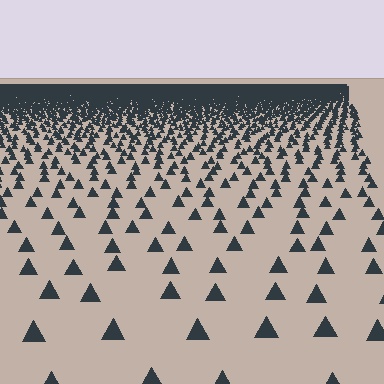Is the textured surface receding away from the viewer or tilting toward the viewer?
The surface is receding away from the viewer. Texture elements get smaller and denser toward the top.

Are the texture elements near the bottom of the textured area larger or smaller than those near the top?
Larger. Near the bottom, elements are closer to the viewer and appear at a bigger on-screen size.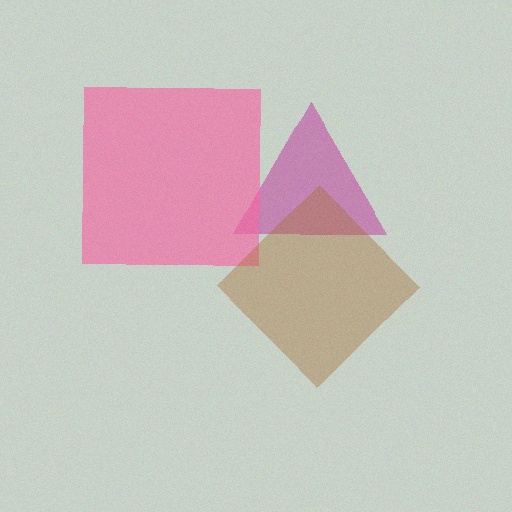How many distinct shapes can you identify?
There are 3 distinct shapes: a magenta triangle, a pink square, a brown diamond.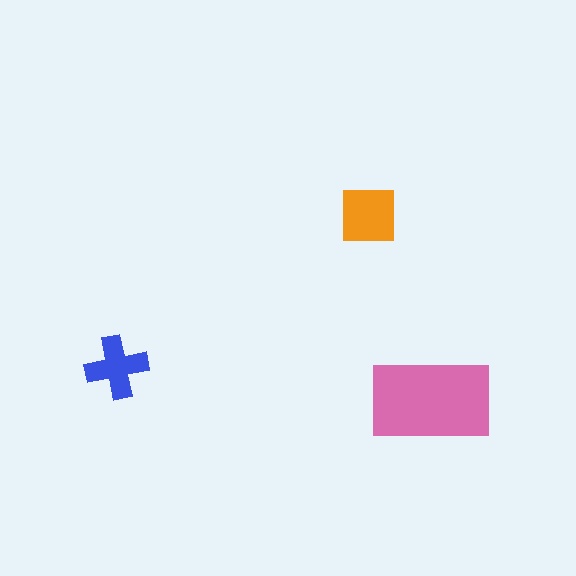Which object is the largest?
The pink rectangle.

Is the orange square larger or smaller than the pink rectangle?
Smaller.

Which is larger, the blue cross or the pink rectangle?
The pink rectangle.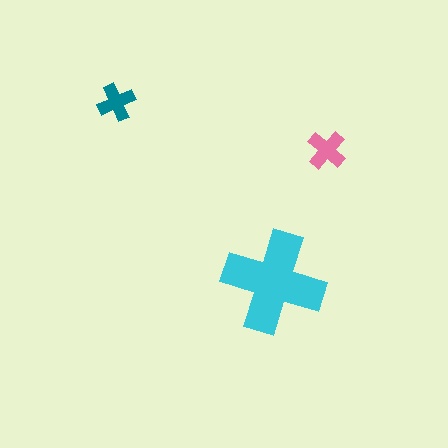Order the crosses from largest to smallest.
the cyan one, the pink one, the teal one.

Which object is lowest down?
The cyan cross is bottommost.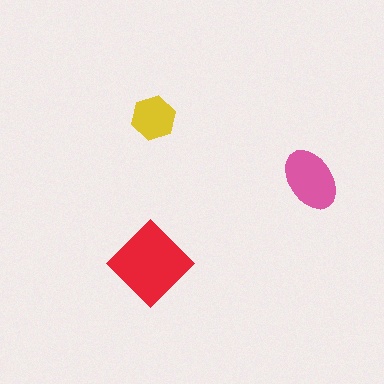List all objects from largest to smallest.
The red diamond, the pink ellipse, the yellow hexagon.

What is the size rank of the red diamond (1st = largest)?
1st.